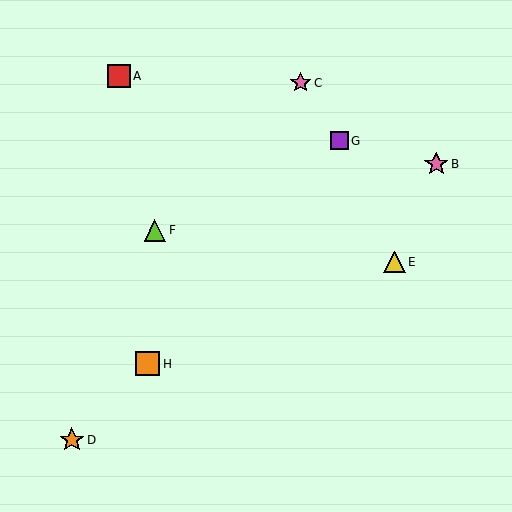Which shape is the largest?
The orange square (labeled H) is the largest.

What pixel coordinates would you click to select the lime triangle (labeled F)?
Click at (155, 230) to select the lime triangle F.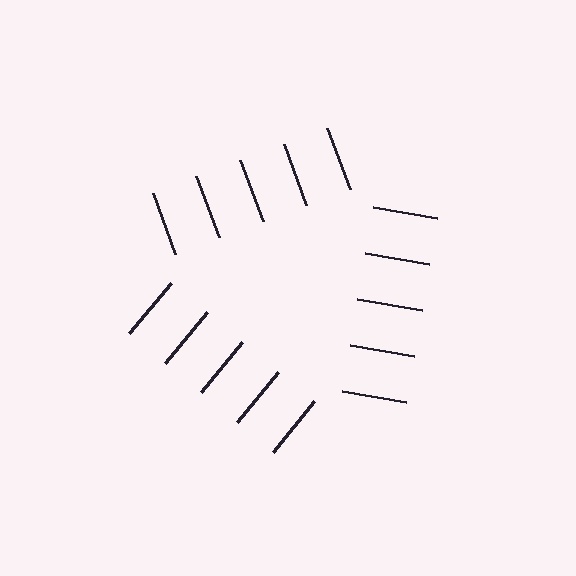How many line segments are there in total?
15 — 5 along each of the 3 edges.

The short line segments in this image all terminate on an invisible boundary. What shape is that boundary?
An illusory triangle — the line segments terminate on its edges but no continuous stroke is drawn.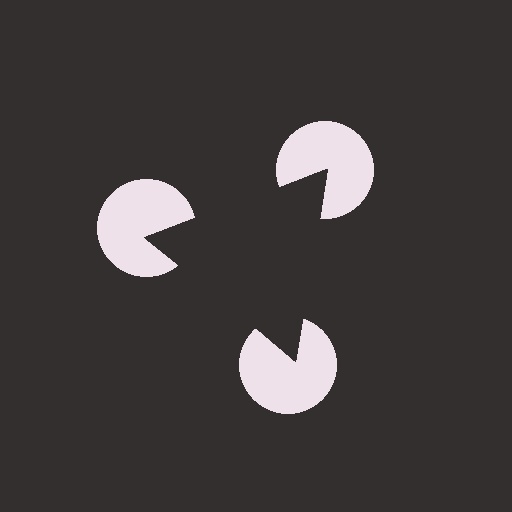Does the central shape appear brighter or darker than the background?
It typically appears slightly darker than the background, even though no actual brightness change is drawn.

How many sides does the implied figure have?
3 sides.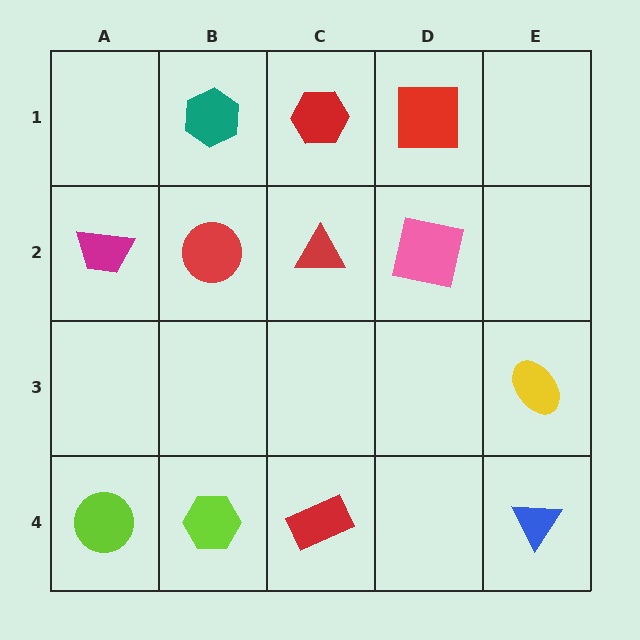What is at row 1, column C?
A red hexagon.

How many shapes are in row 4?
4 shapes.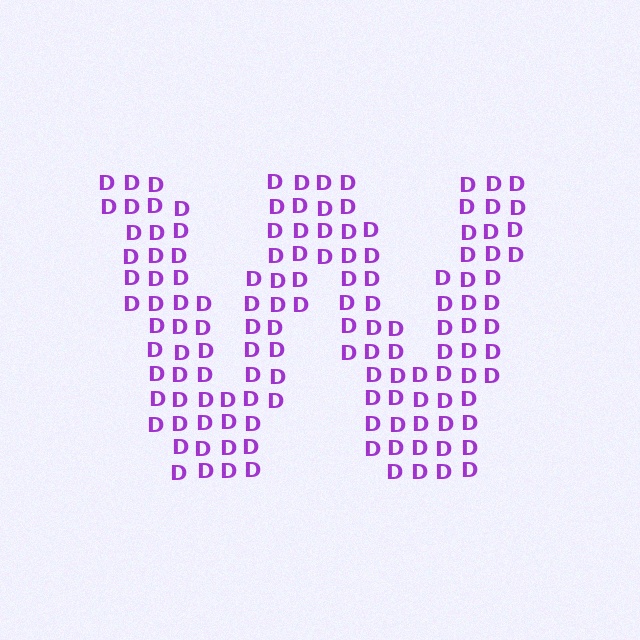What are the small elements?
The small elements are letter D's.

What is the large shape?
The large shape is the letter W.